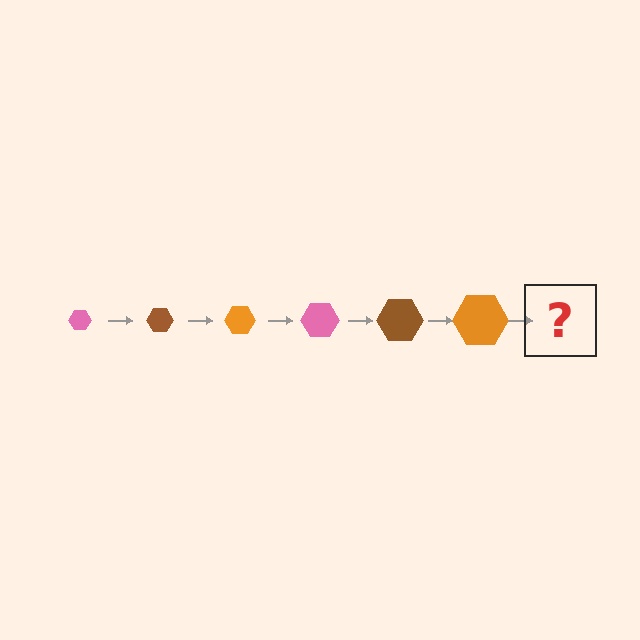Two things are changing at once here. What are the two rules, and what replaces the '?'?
The two rules are that the hexagon grows larger each step and the color cycles through pink, brown, and orange. The '?' should be a pink hexagon, larger than the previous one.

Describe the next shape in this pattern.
It should be a pink hexagon, larger than the previous one.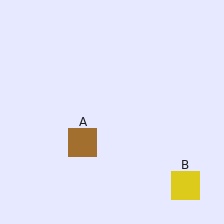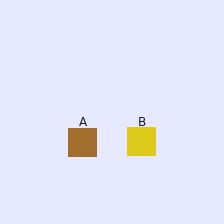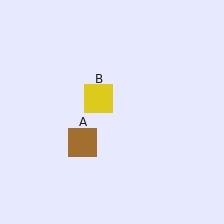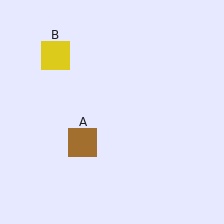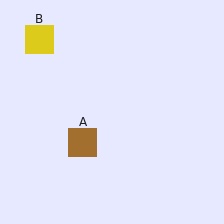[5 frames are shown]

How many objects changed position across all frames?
1 object changed position: yellow square (object B).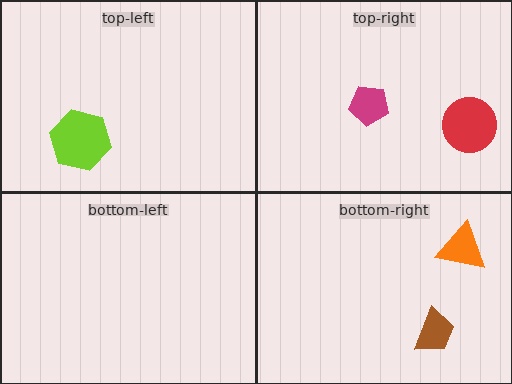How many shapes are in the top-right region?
2.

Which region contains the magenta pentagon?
The top-right region.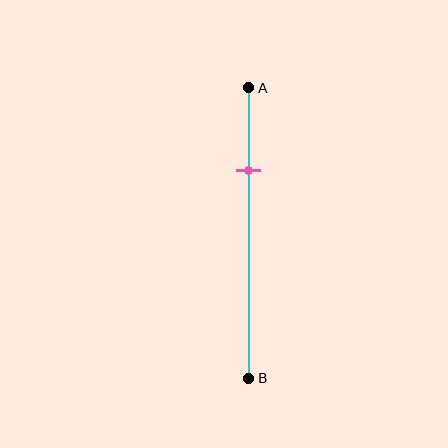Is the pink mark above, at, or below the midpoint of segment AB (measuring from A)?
The pink mark is above the midpoint of segment AB.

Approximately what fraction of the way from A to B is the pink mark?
The pink mark is approximately 30% of the way from A to B.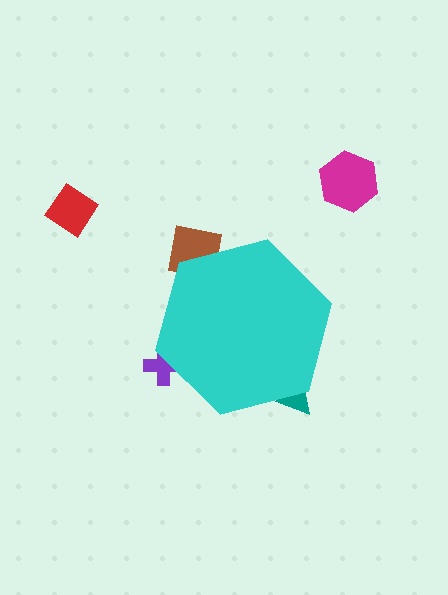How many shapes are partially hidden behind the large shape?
3 shapes are partially hidden.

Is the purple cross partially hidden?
Yes, the purple cross is partially hidden behind the cyan hexagon.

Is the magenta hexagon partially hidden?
No, the magenta hexagon is fully visible.